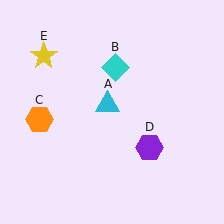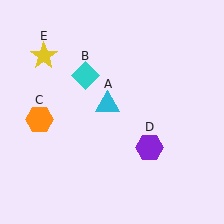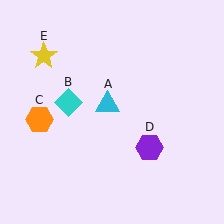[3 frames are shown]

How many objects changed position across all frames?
1 object changed position: cyan diamond (object B).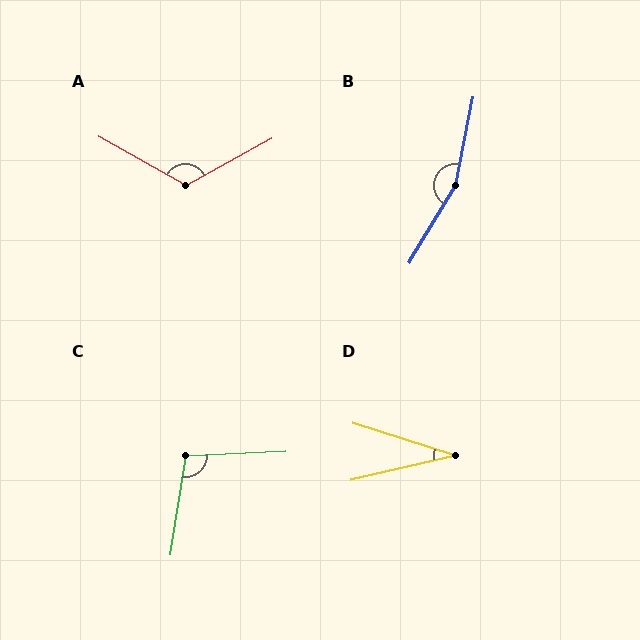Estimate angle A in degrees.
Approximately 122 degrees.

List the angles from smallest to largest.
D (31°), C (101°), A (122°), B (161°).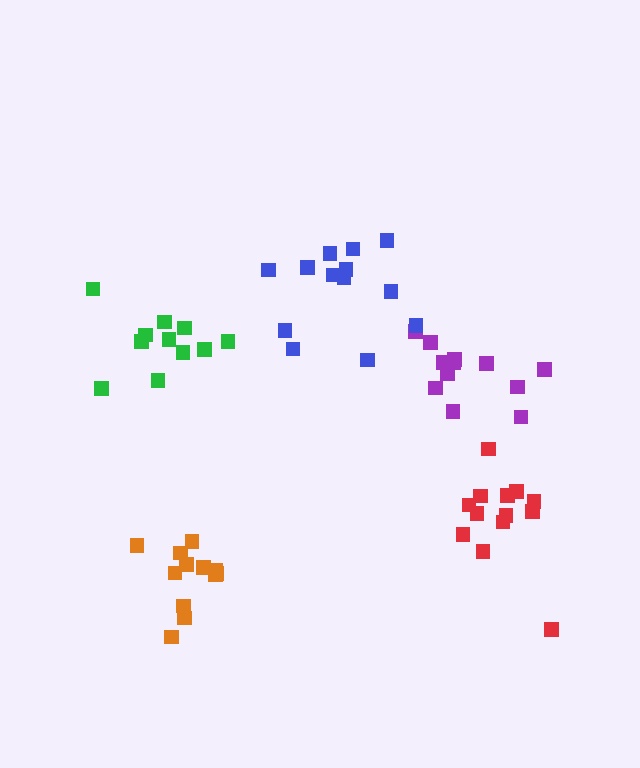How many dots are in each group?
Group 1: 13 dots, Group 2: 13 dots, Group 3: 12 dots, Group 4: 11 dots, Group 5: 13 dots (62 total).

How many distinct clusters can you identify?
There are 5 distinct clusters.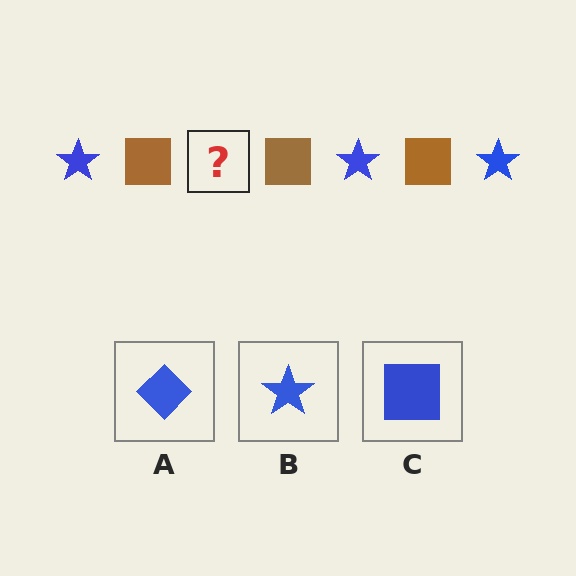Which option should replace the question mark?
Option B.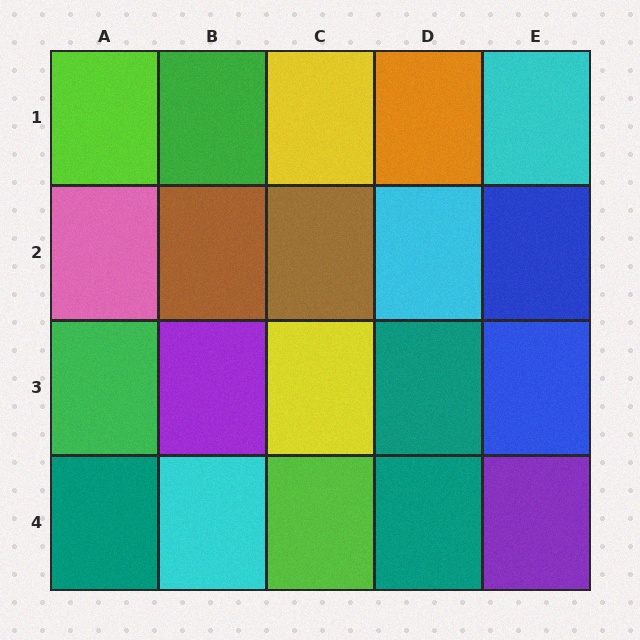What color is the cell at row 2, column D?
Cyan.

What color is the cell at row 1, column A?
Lime.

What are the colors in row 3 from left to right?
Green, purple, yellow, teal, blue.